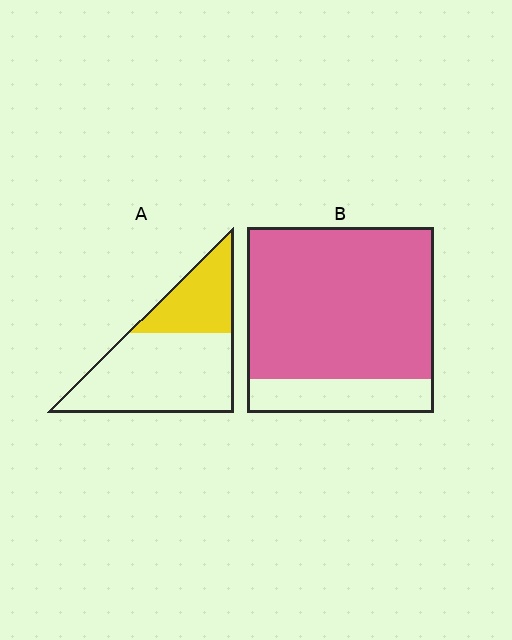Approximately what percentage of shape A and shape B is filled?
A is approximately 35% and B is approximately 80%.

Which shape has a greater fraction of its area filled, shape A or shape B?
Shape B.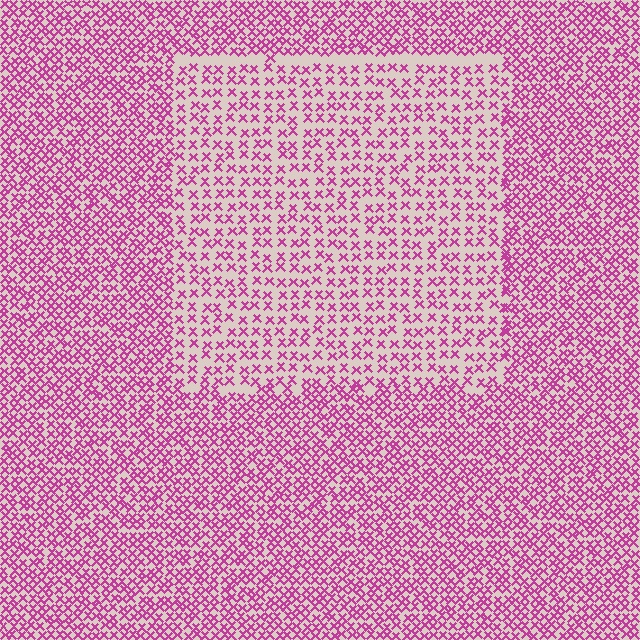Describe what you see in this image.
The image contains small magenta elements arranged at two different densities. A rectangle-shaped region is visible where the elements are less densely packed than the surrounding area.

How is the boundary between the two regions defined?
The boundary is defined by a change in element density (approximately 1.9x ratio). All elements are the same color, size, and shape.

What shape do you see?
I see a rectangle.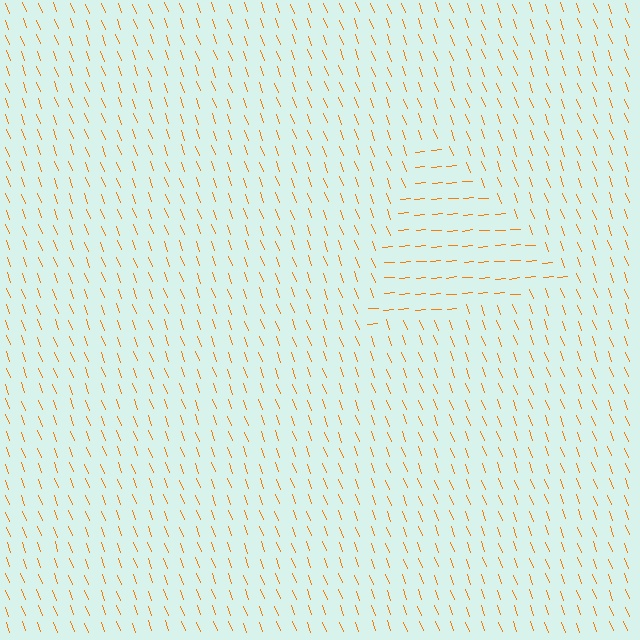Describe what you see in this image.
The image is filled with small orange line segments. A triangle region in the image has lines oriented differently from the surrounding lines, creating a visible texture boundary.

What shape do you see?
I see a triangle.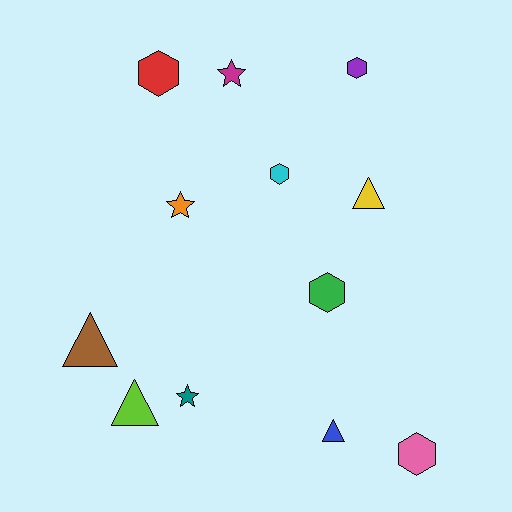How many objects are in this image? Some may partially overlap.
There are 12 objects.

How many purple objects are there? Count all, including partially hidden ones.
There is 1 purple object.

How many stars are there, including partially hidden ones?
There are 3 stars.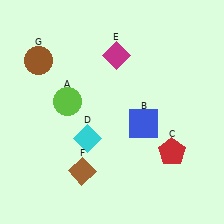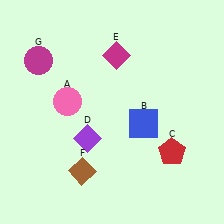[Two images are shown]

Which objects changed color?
A changed from lime to pink. D changed from cyan to purple. G changed from brown to magenta.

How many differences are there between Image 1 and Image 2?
There are 3 differences between the two images.